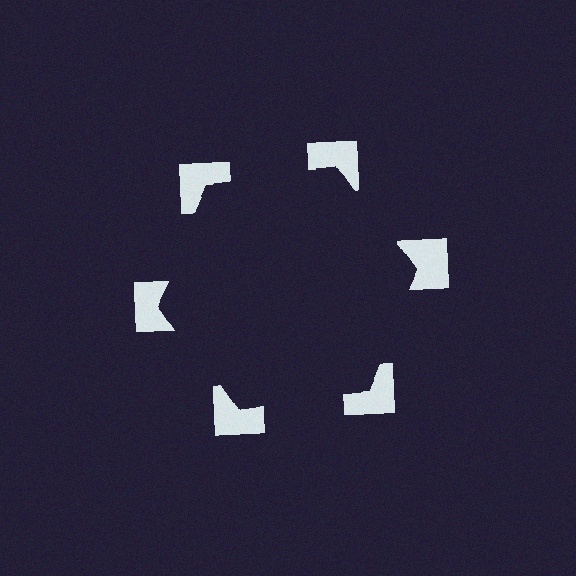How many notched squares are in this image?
There are 6 — one at each vertex of the illusory hexagon.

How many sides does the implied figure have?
6 sides.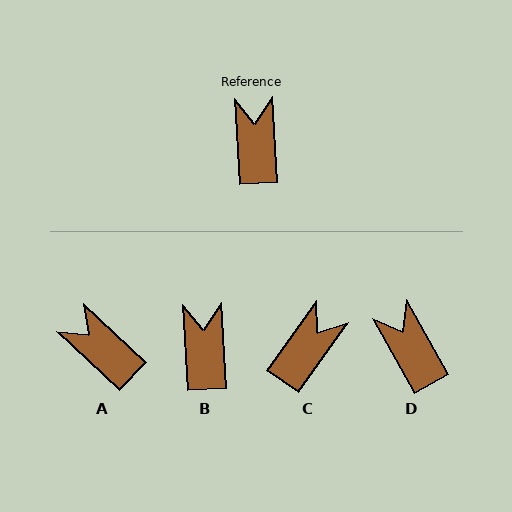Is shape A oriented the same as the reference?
No, it is off by about 43 degrees.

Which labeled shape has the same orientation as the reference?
B.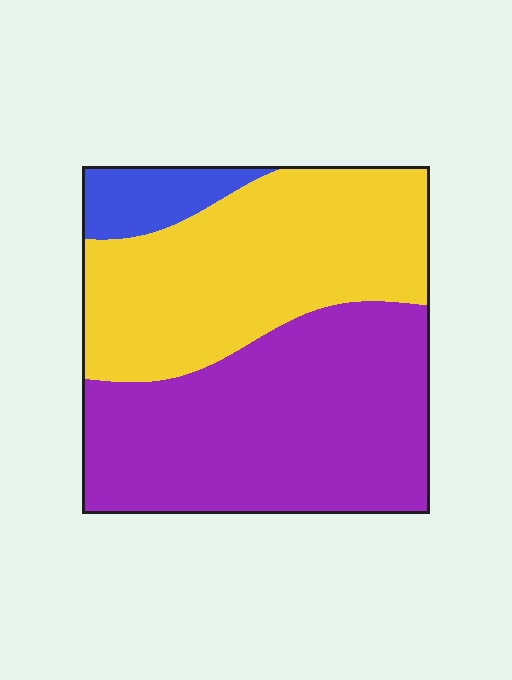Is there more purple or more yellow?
Purple.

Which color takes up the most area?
Purple, at roughly 50%.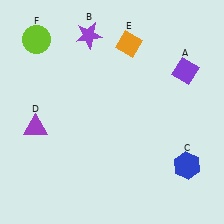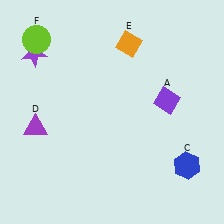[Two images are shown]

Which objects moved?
The objects that moved are: the purple diamond (A), the purple star (B).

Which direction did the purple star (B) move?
The purple star (B) moved left.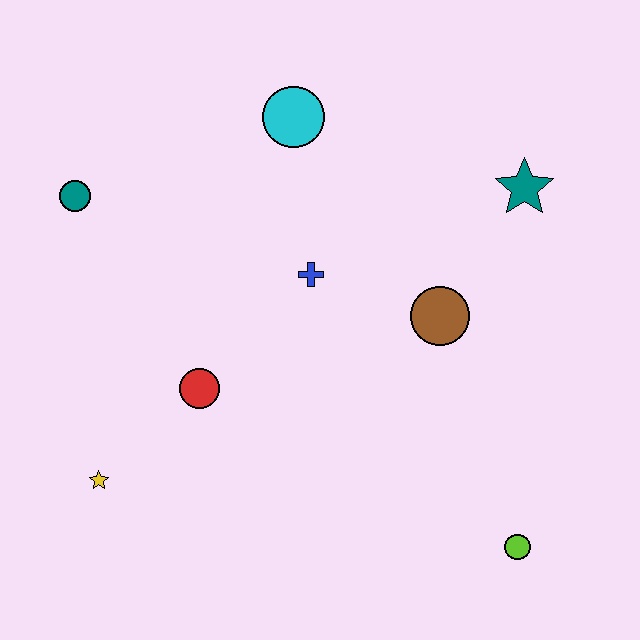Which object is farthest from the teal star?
The yellow star is farthest from the teal star.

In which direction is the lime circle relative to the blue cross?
The lime circle is below the blue cross.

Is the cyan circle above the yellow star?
Yes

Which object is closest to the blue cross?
The brown circle is closest to the blue cross.